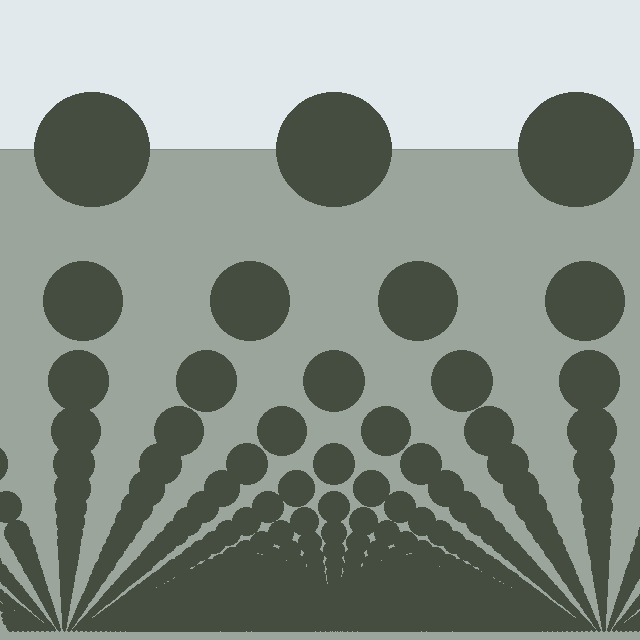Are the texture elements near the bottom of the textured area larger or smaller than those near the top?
Smaller. The gradient is inverted — elements near the bottom are smaller and denser.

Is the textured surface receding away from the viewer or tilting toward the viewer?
The surface appears to tilt toward the viewer. Texture elements get larger and sparser toward the top.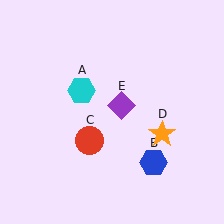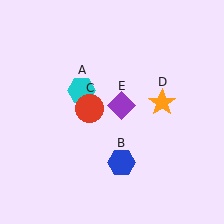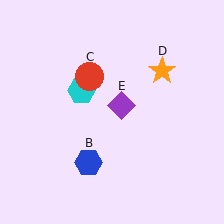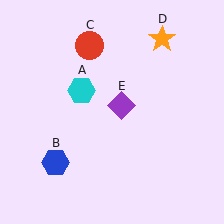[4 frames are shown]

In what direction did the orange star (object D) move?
The orange star (object D) moved up.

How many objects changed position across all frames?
3 objects changed position: blue hexagon (object B), red circle (object C), orange star (object D).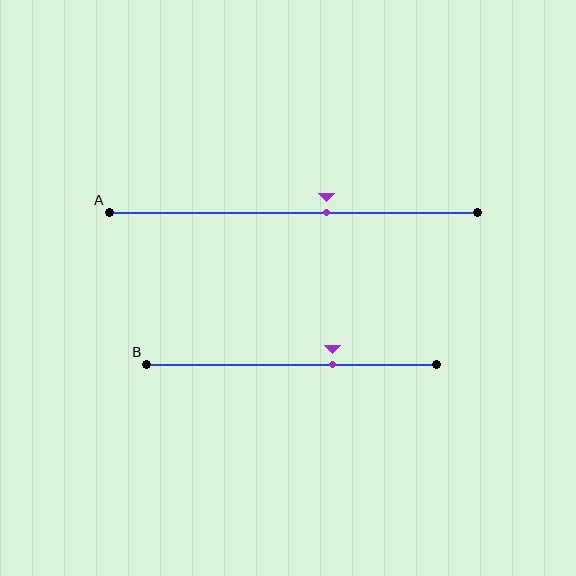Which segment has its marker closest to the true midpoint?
Segment A has its marker closest to the true midpoint.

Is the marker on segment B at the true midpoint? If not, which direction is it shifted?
No, the marker on segment B is shifted to the right by about 14% of the segment length.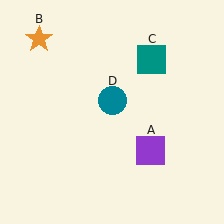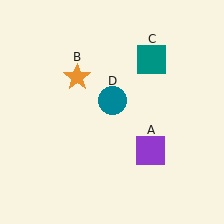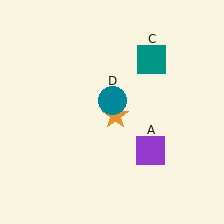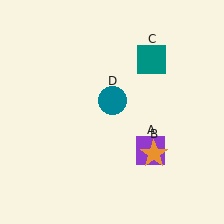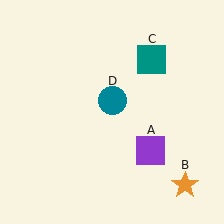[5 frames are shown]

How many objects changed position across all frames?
1 object changed position: orange star (object B).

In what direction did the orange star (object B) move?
The orange star (object B) moved down and to the right.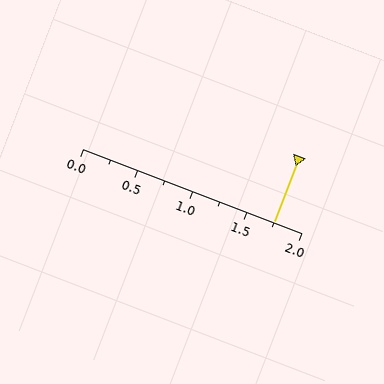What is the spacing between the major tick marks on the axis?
The major ticks are spaced 0.5 apart.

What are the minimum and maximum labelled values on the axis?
The axis runs from 0.0 to 2.0.